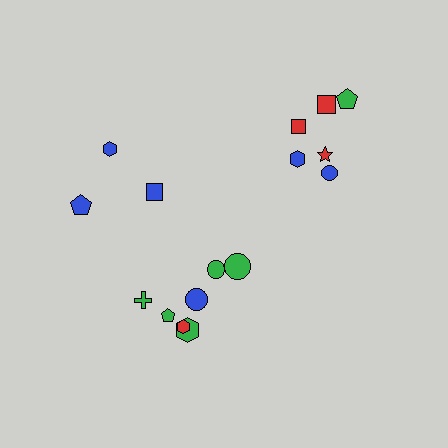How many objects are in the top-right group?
There are 6 objects.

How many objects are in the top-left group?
There are 3 objects.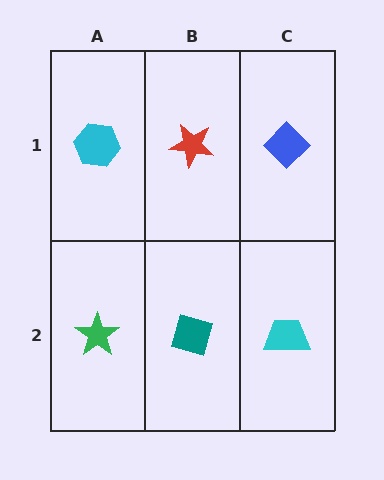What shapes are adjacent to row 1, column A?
A green star (row 2, column A), a red star (row 1, column B).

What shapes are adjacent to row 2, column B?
A red star (row 1, column B), a green star (row 2, column A), a cyan trapezoid (row 2, column C).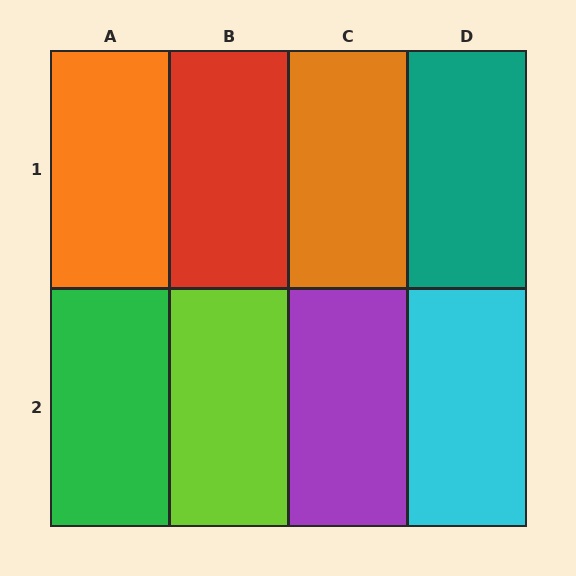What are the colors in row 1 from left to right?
Orange, red, orange, teal.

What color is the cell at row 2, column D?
Cyan.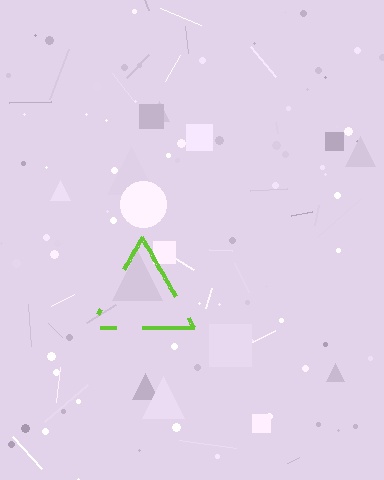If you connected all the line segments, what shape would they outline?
They would outline a triangle.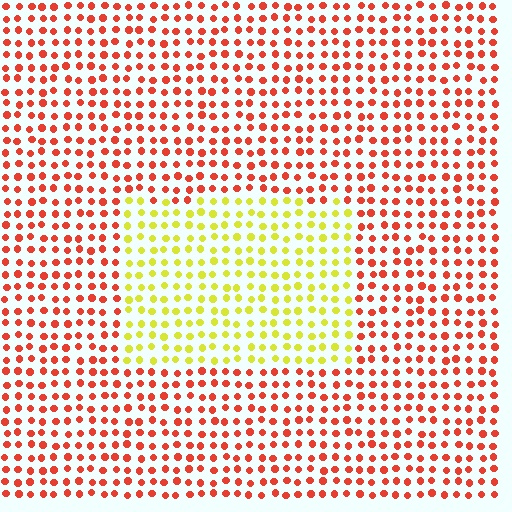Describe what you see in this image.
The image is filled with small red elements in a uniform arrangement. A rectangle-shaped region is visible where the elements are tinted to a slightly different hue, forming a subtle color boundary.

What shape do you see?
I see a rectangle.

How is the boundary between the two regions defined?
The boundary is defined purely by a slight shift in hue (about 61 degrees). Spacing, size, and orientation are identical on both sides.